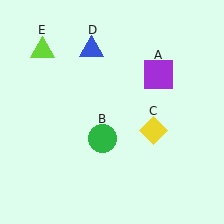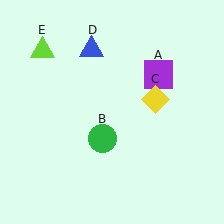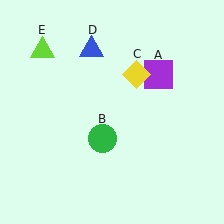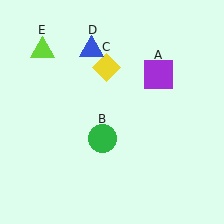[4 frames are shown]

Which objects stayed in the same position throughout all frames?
Purple square (object A) and green circle (object B) and blue triangle (object D) and lime triangle (object E) remained stationary.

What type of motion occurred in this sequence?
The yellow diamond (object C) rotated counterclockwise around the center of the scene.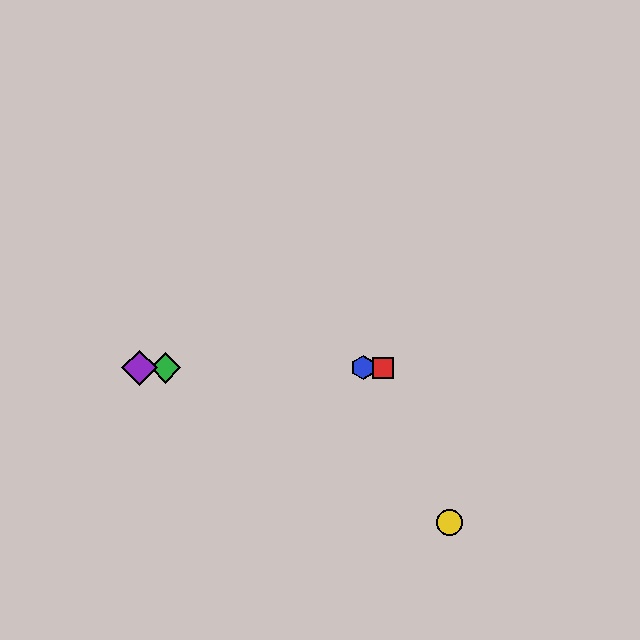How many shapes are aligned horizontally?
4 shapes (the red square, the blue hexagon, the green diamond, the purple diamond) are aligned horizontally.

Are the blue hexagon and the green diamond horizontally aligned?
Yes, both are at y≈368.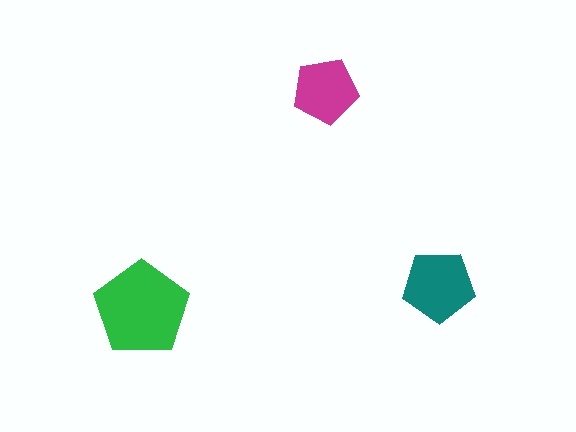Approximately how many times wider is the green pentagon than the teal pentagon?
About 1.5 times wider.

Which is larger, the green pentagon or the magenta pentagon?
The green one.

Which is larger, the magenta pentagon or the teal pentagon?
The teal one.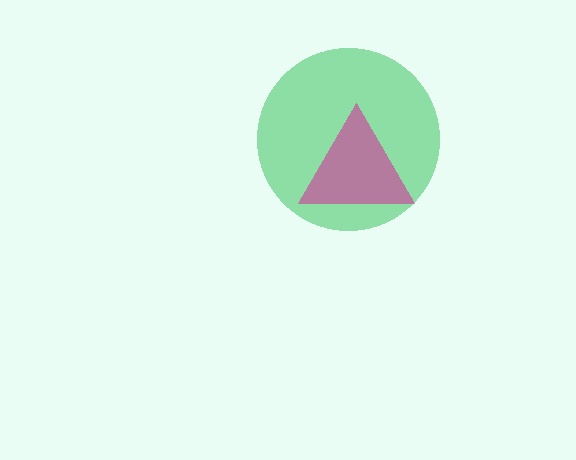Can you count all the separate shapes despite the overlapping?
Yes, there are 2 separate shapes.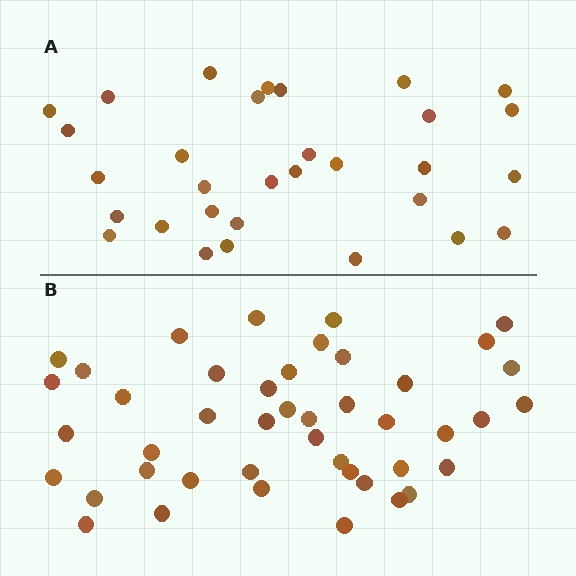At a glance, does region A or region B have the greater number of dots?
Region B (the bottom region) has more dots.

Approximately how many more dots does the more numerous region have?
Region B has approximately 15 more dots than region A.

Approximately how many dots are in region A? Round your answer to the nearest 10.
About 30 dots. (The exact count is 31, which rounds to 30.)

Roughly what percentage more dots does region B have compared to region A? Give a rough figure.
About 40% more.